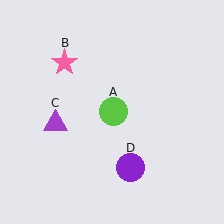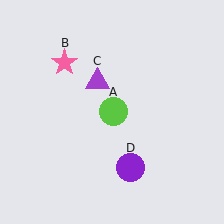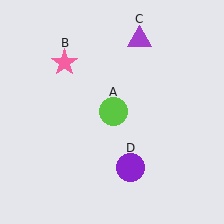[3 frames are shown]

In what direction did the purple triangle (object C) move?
The purple triangle (object C) moved up and to the right.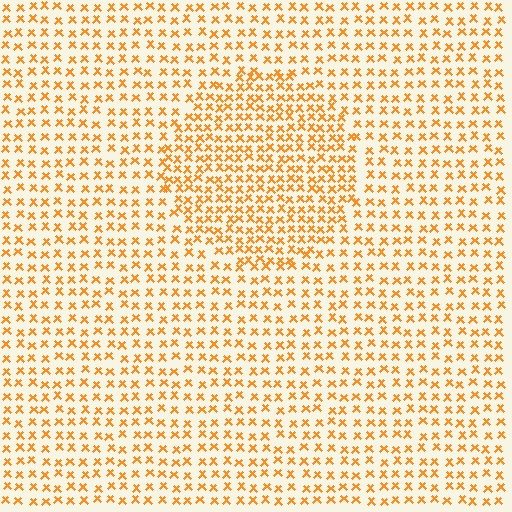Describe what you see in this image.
The image contains small orange elements arranged at two different densities. A circle-shaped region is visible where the elements are more densely packed than the surrounding area.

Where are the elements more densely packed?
The elements are more densely packed inside the circle boundary.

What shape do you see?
I see a circle.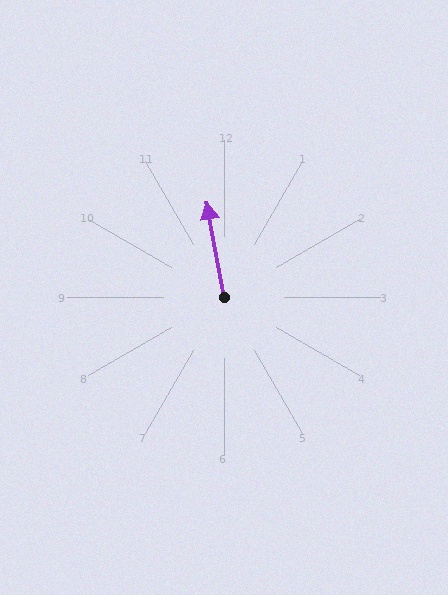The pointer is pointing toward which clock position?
Roughly 12 o'clock.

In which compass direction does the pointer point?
North.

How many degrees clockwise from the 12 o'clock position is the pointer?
Approximately 350 degrees.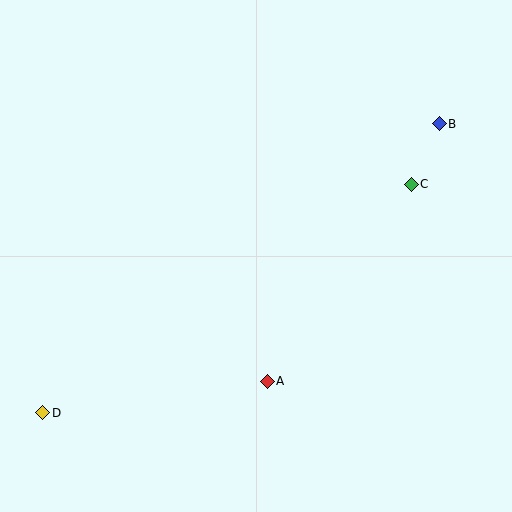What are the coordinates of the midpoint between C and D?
The midpoint between C and D is at (227, 298).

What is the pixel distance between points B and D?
The distance between B and D is 491 pixels.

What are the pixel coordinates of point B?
Point B is at (439, 124).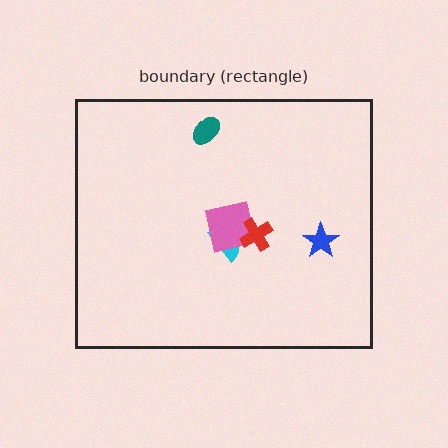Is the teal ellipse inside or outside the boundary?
Inside.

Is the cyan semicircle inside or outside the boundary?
Inside.